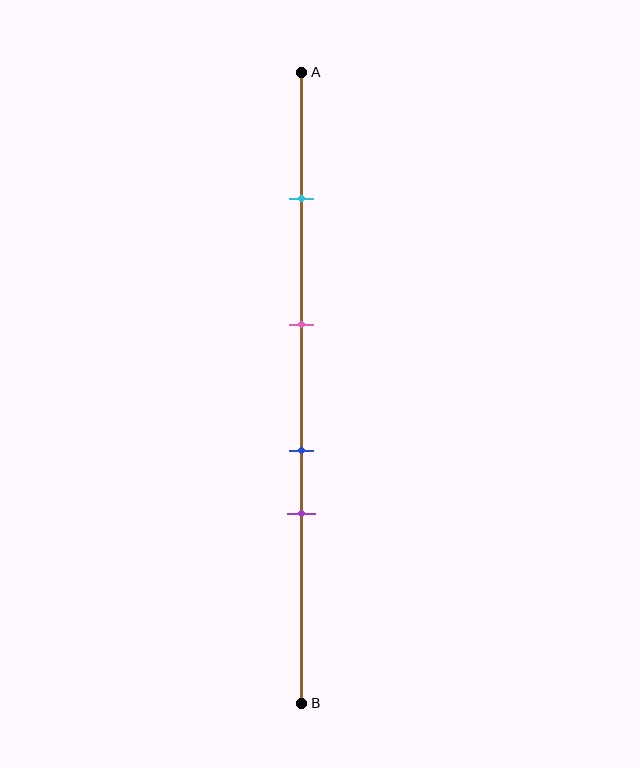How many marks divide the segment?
There are 4 marks dividing the segment.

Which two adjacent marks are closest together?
The blue and purple marks are the closest adjacent pair.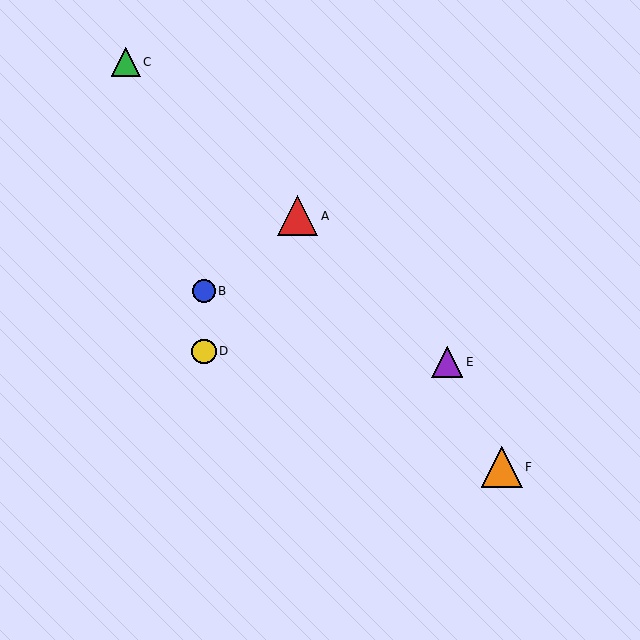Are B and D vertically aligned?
Yes, both are at x≈204.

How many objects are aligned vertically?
2 objects (B, D) are aligned vertically.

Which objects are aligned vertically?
Objects B, D are aligned vertically.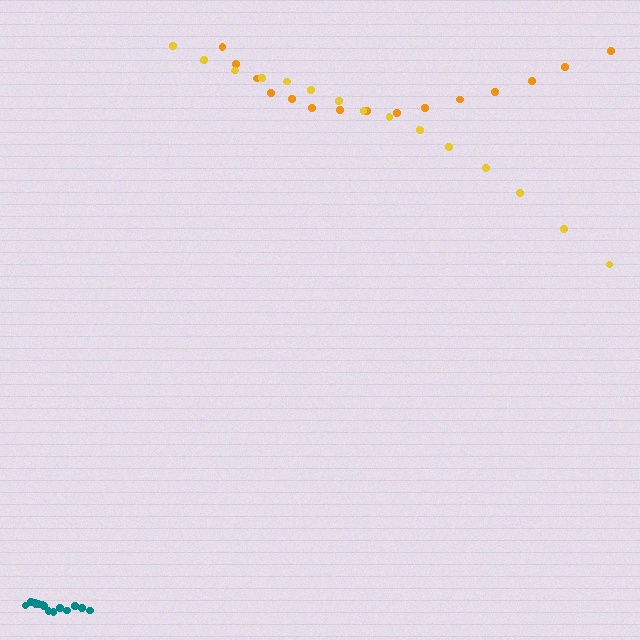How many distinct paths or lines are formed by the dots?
There are 3 distinct paths.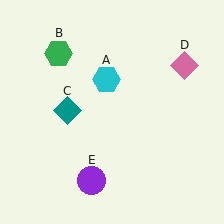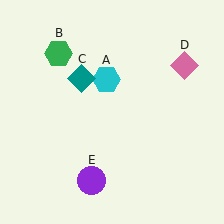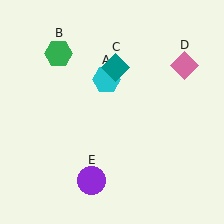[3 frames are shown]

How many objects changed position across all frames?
1 object changed position: teal diamond (object C).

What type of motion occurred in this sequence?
The teal diamond (object C) rotated clockwise around the center of the scene.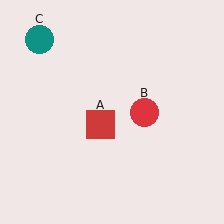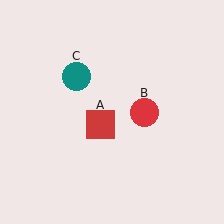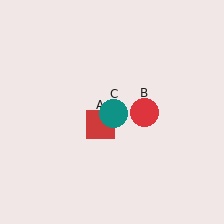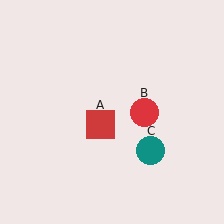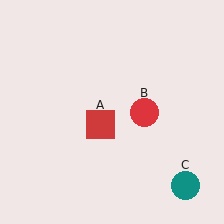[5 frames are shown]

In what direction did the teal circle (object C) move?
The teal circle (object C) moved down and to the right.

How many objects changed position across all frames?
1 object changed position: teal circle (object C).